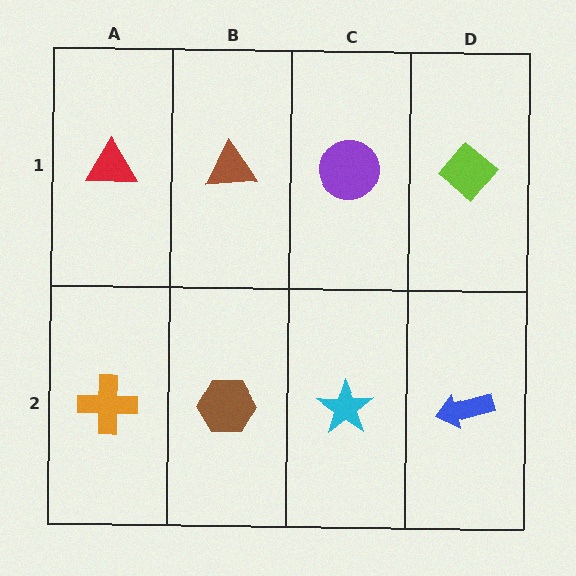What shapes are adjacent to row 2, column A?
A red triangle (row 1, column A), a brown hexagon (row 2, column B).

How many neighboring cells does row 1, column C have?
3.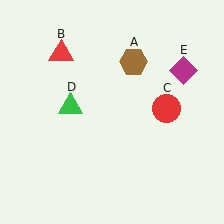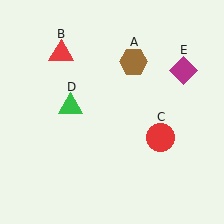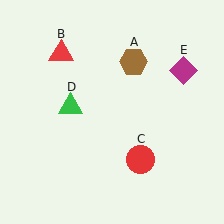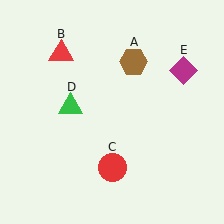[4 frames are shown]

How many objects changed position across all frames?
1 object changed position: red circle (object C).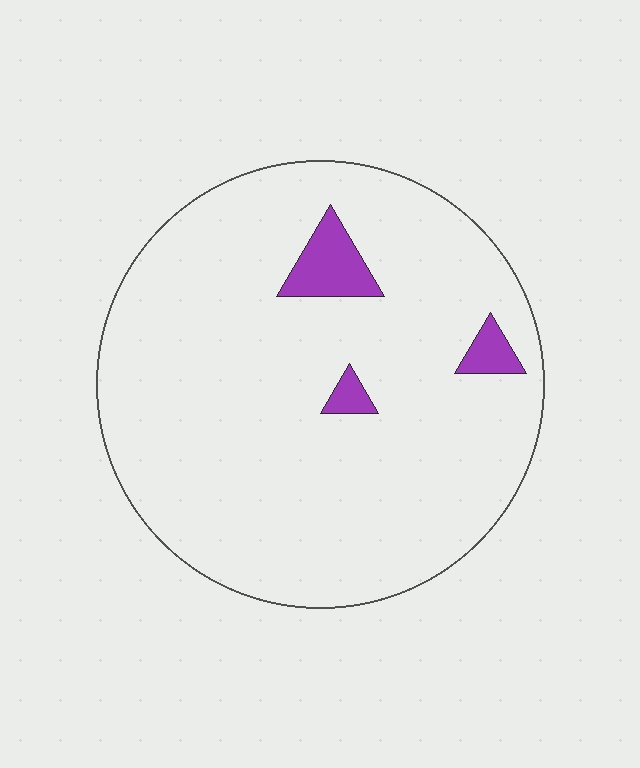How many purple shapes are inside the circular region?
3.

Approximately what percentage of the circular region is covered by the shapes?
Approximately 5%.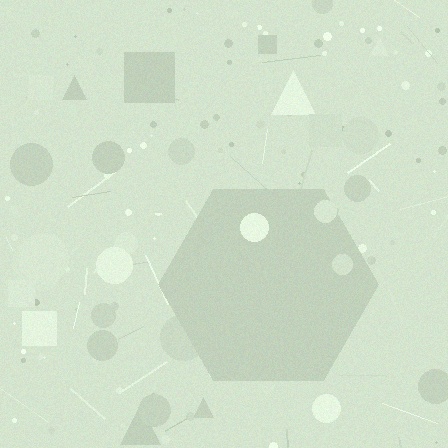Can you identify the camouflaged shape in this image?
The camouflaged shape is a hexagon.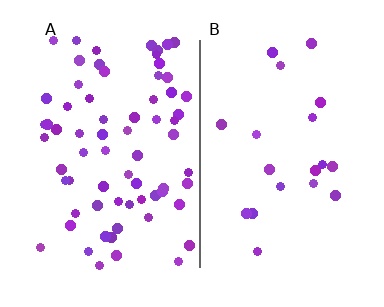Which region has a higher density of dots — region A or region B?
A (the left).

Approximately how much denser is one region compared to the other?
Approximately 3.5× — region A over region B.